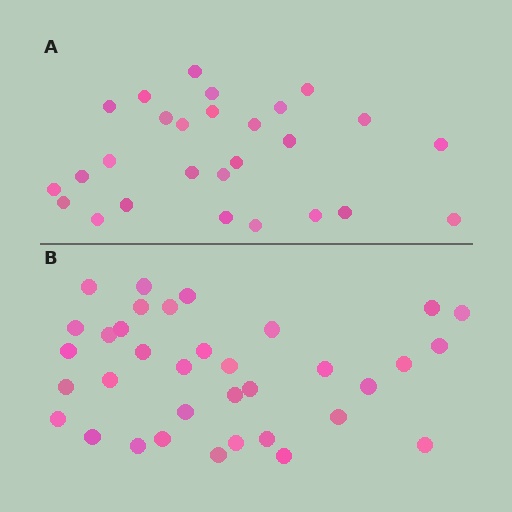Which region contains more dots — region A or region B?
Region B (the bottom region) has more dots.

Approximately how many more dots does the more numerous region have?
Region B has roughly 8 or so more dots than region A.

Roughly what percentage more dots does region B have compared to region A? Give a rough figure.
About 30% more.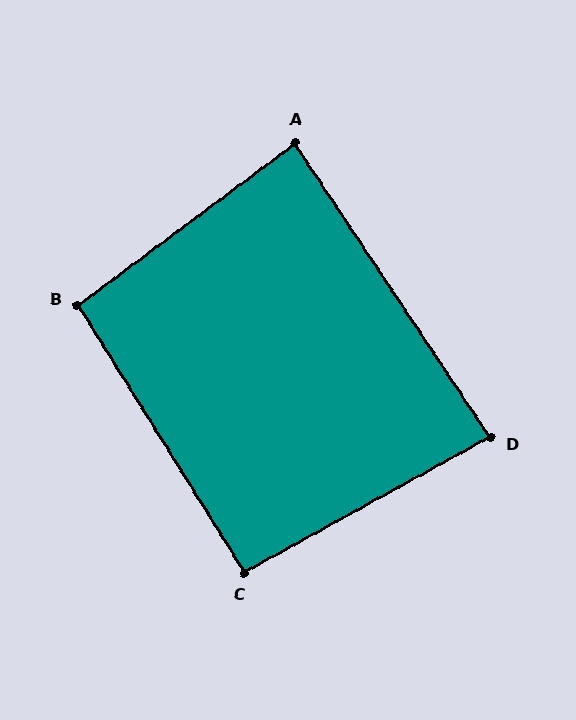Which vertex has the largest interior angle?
B, at approximately 95 degrees.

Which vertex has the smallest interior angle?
D, at approximately 85 degrees.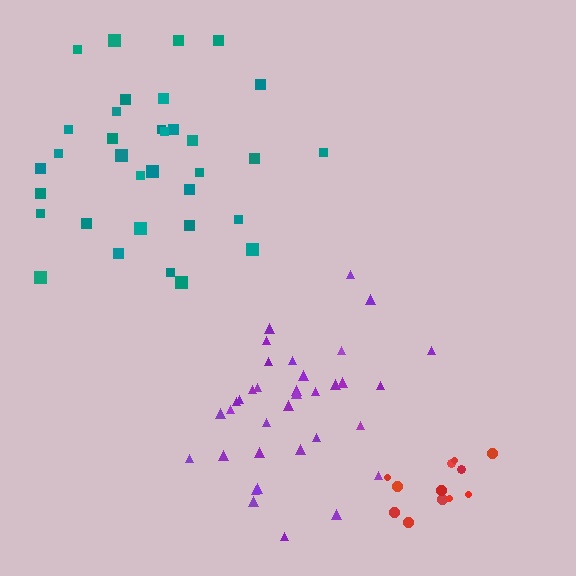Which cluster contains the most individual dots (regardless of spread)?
Purple (35).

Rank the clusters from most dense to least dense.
red, purple, teal.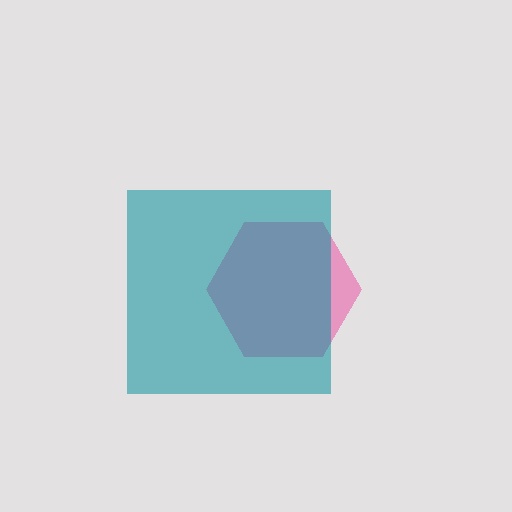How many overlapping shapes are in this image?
There are 2 overlapping shapes in the image.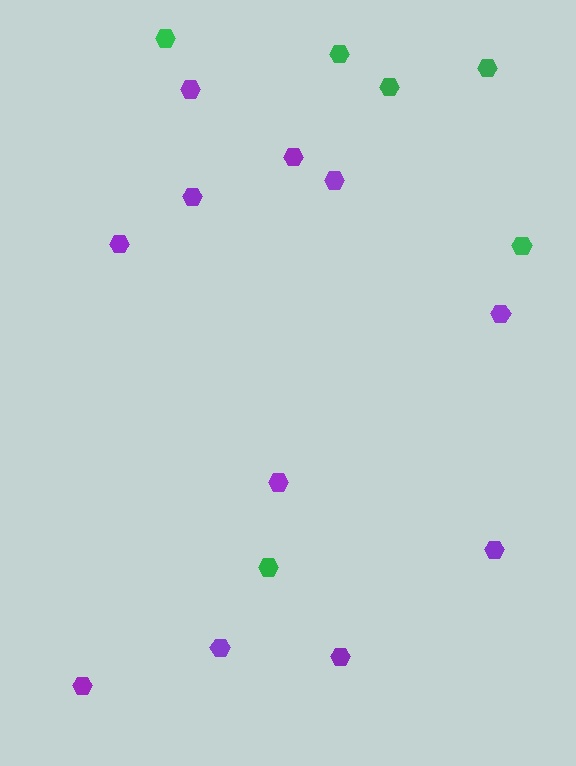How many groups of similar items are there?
There are 2 groups: one group of green hexagons (6) and one group of purple hexagons (11).